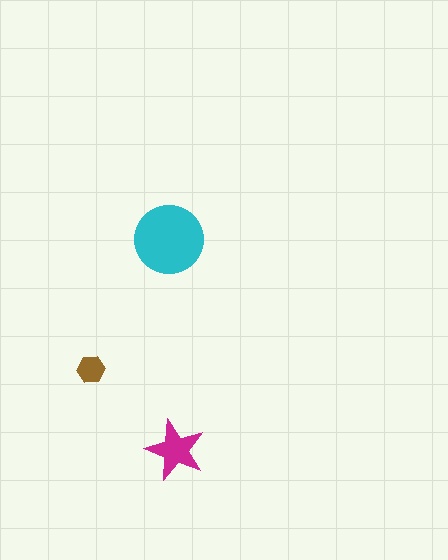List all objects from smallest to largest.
The brown hexagon, the magenta star, the cyan circle.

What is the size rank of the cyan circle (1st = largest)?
1st.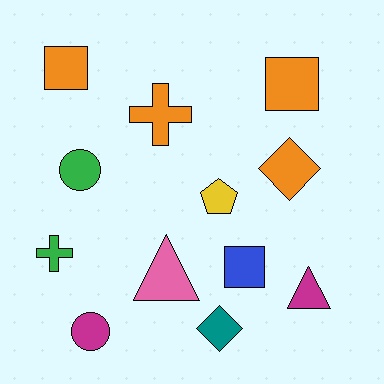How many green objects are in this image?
There are 2 green objects.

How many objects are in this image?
There are 12 objects.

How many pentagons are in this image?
There is 1 pentagon.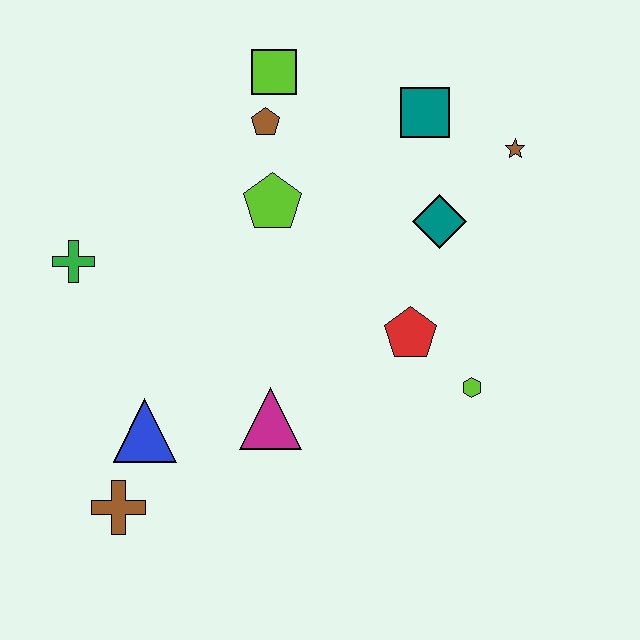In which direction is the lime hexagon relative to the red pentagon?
The lime hexagon is to the right of the red pentagon.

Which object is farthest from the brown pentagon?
The brown cross is farthest from the brown pentagon.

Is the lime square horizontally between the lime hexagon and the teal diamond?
No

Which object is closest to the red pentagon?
The lime hexagon is closest to the red pentagon.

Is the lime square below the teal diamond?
No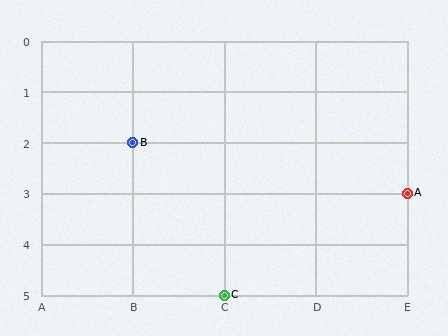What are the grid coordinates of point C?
Point C is at grid coordinates (C, 5).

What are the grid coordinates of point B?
Point B is at grid coordinates (B, 2).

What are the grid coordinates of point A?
Point A is at grid coordinates (E, 3).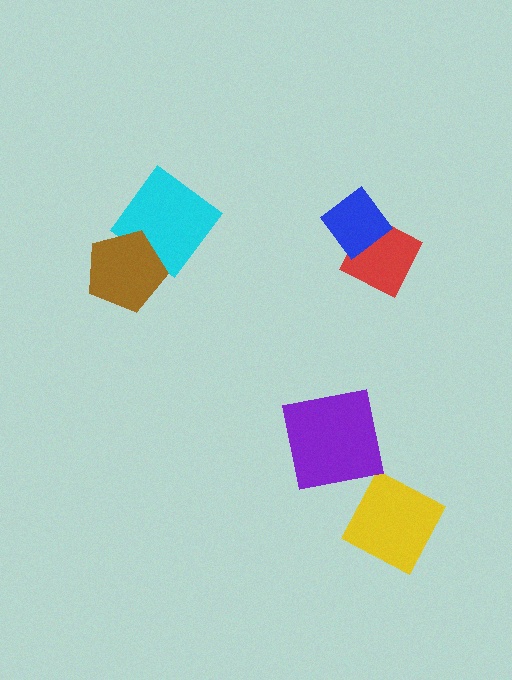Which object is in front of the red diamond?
The blue diamond is in front of the red diamond.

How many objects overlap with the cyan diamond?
1 object overlaps with the cyan diamond.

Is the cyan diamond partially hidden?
Yes, it is partially covered by another shape.